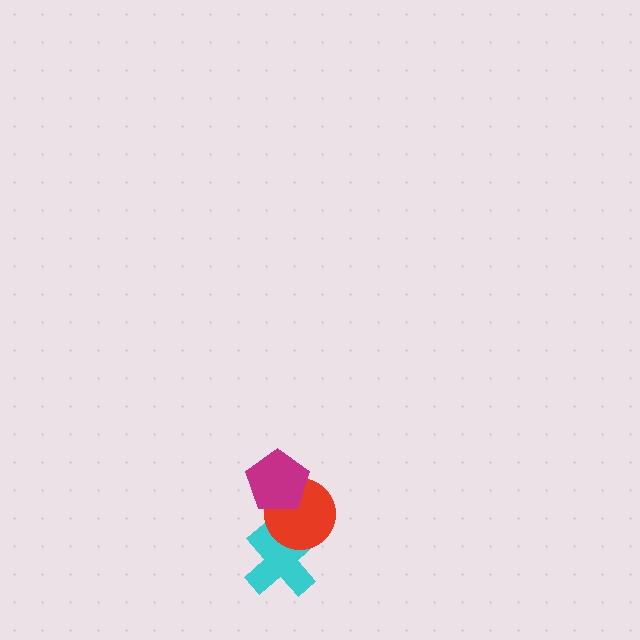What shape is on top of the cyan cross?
The red circle is on top of the cyan cross.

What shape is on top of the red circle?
The magenta pentagon is on top of the red circle.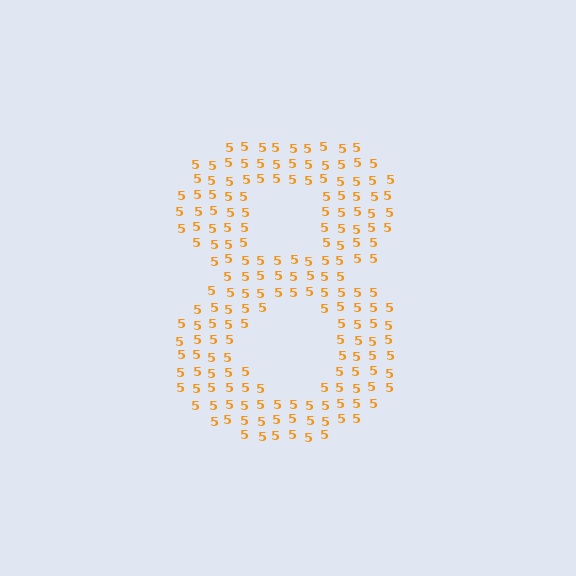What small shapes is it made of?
It is made of small digit 5's.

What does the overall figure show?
The overall figure shows the digit 8.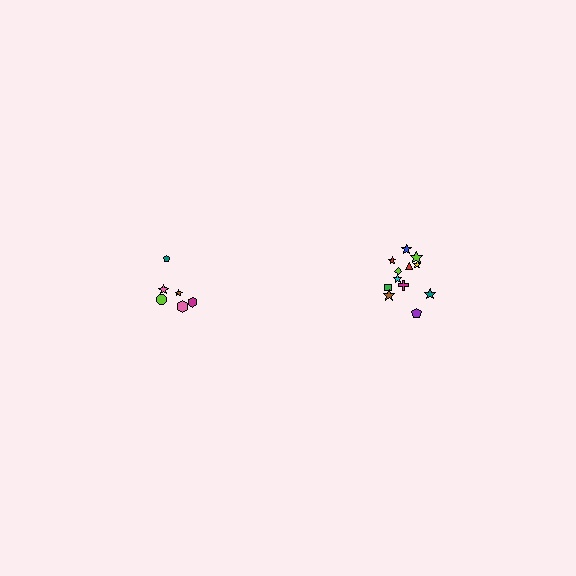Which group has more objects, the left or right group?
The right group.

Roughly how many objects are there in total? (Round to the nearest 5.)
Roughly 20 objects in total.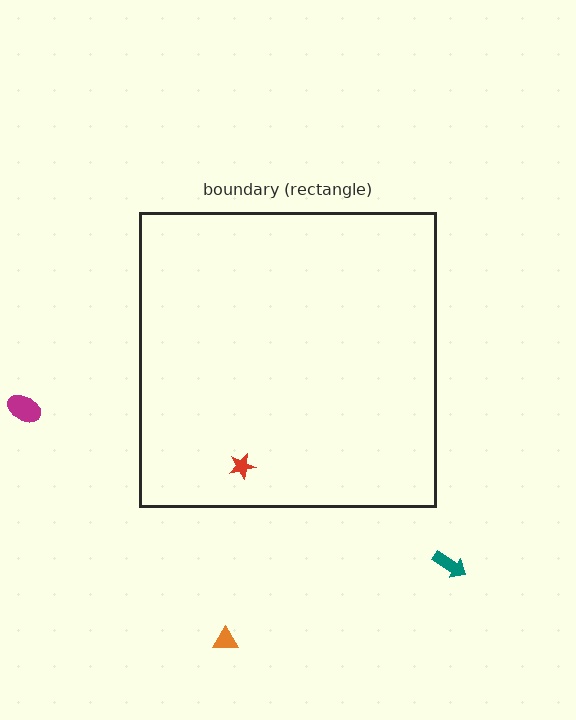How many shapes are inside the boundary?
1 inside, 3 outside.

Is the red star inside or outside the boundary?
Inside.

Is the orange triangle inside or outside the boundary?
Outside.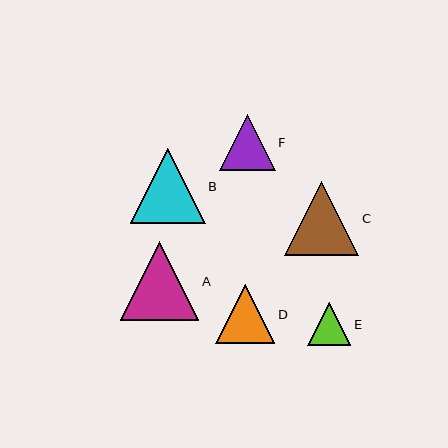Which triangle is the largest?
Triangle A is the largest with a size of approximately 79 pixels.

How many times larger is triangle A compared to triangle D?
Triangle A is approximately 1.3 times the size of triangle D.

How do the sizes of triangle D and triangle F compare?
Triangle D and triangle F are approximately the same size.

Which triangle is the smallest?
Triangle E is the smallest with a size of approximately 43 pixels.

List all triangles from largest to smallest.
From largest to smallest: A, B, C, D, F, E.